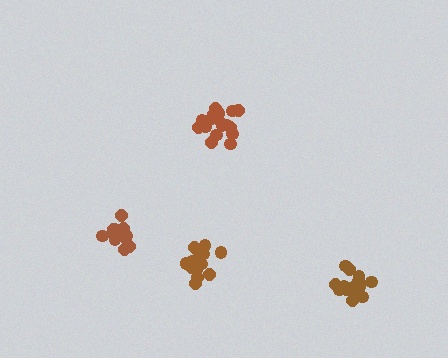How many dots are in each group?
Group 1: 13 dots, Group 2: 14 dots, Group 3: 18 dots, Group 4: 17 dots (62 total).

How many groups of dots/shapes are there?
There are 4 groups.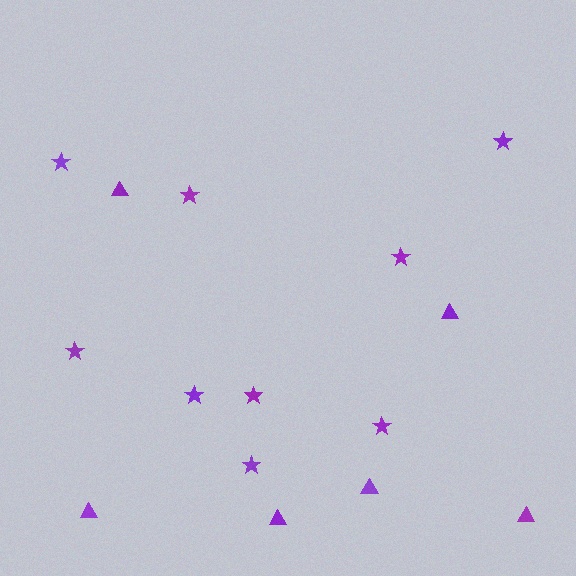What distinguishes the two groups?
There are 2 groups: one group of stars (9) and one group of triangles (6).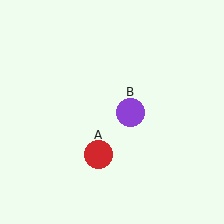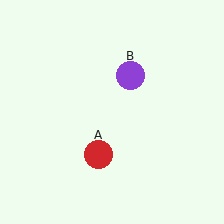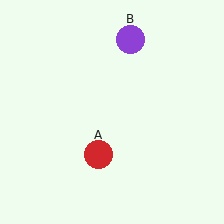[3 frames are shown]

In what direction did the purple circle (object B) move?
The purple circle (object B) moved up.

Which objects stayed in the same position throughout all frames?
Red circle (object A) remained stationary.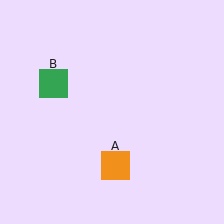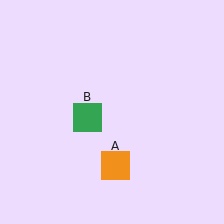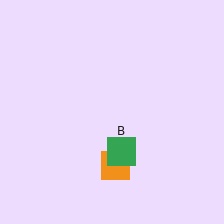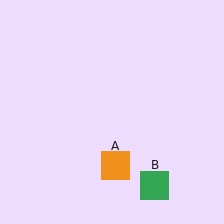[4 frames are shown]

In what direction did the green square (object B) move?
The green square (object B) moved down and to the right.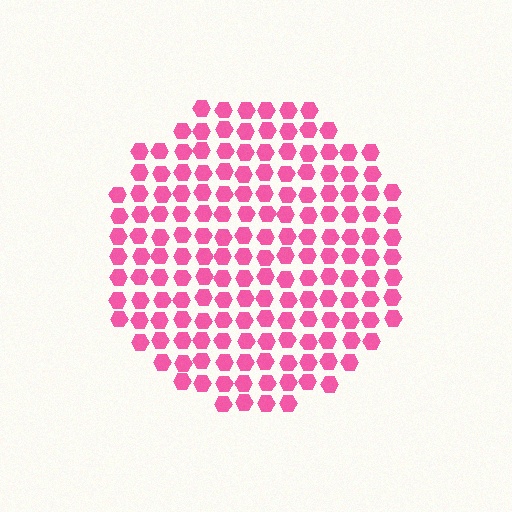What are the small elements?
The small elements are hexagons.